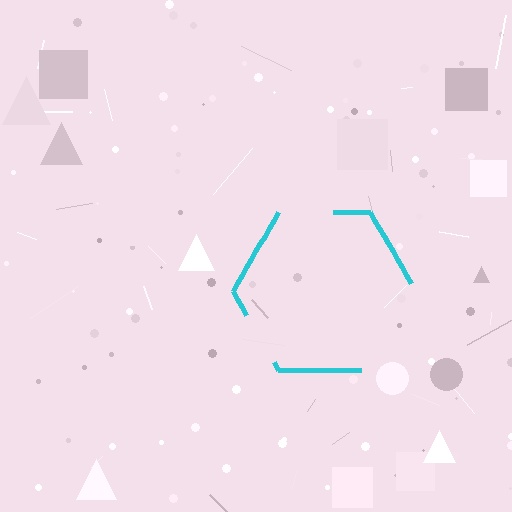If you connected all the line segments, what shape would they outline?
They would outline a hexagon.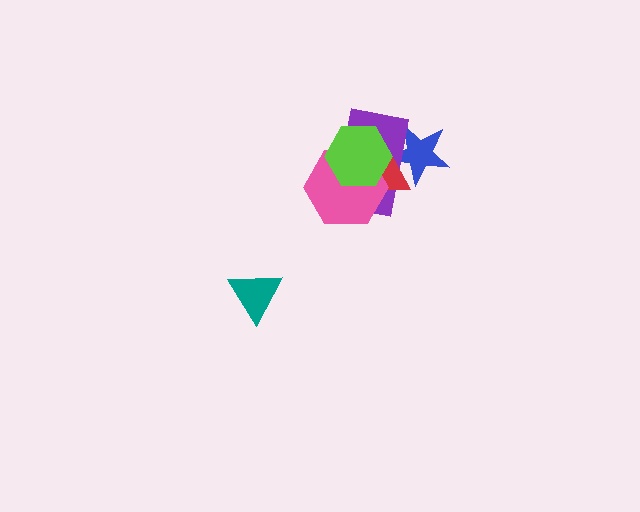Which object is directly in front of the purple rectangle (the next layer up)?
The red triangle is directly in front of the purple rectangle.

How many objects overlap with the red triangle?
4 objects overlap with the red triangle.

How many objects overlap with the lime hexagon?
3 objects overlap with the lime hexagon.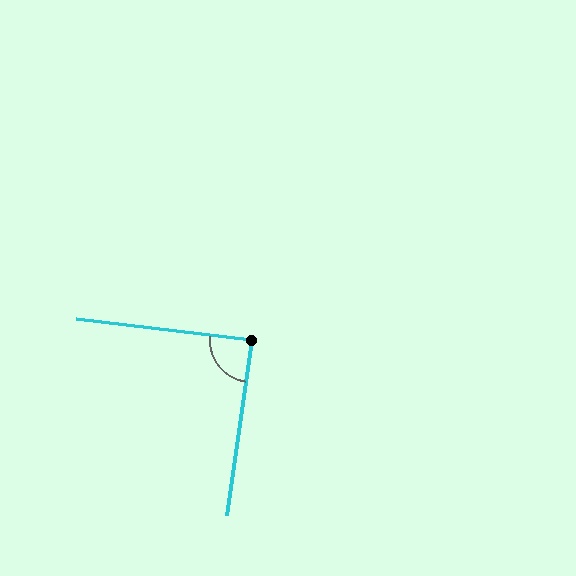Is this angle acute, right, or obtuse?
It is approximately a right angle.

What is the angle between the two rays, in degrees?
Approximately 89 degrees.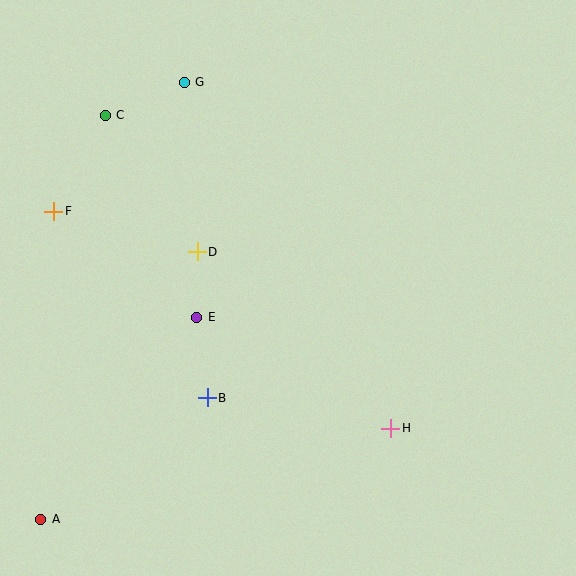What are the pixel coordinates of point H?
Point H is at (391, 428).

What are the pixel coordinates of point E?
Point E is at (197, 317).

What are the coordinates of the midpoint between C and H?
The midpoint between C and H is at (248, 272).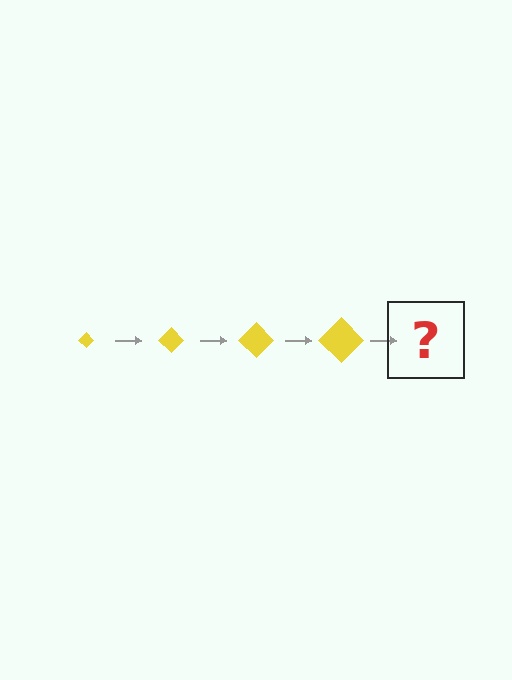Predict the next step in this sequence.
The next step is a yellow diamond, larger than the previous one.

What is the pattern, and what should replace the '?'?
The pattern is that the diamond gets progressively larger each step. The '?' should be a yellow diamond, larger than the previous one.